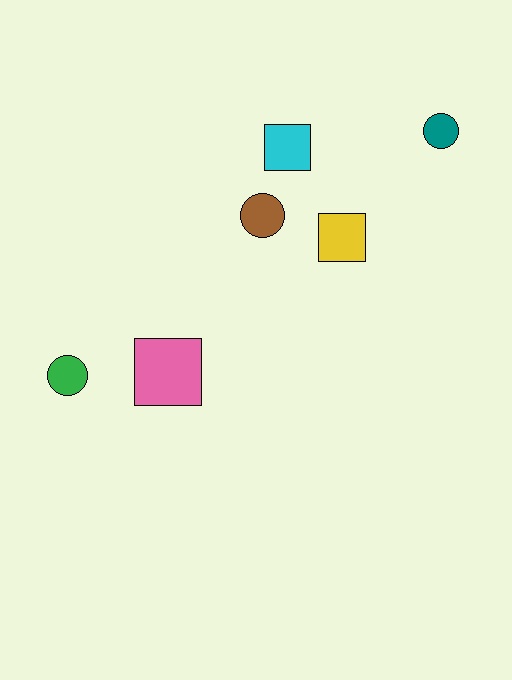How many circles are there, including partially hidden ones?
There are 3 circles.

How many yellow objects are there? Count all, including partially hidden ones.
There is 1 yellow object.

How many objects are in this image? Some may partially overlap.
There are 6 objects.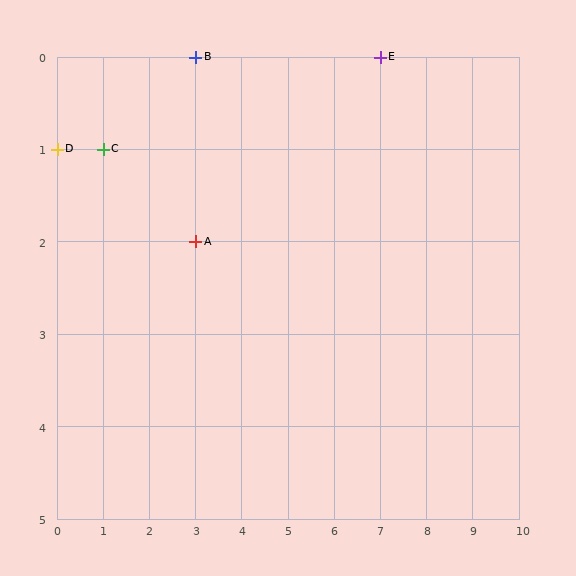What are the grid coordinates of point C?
Point C is at grid coordinates (1, 1).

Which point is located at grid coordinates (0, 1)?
Point D is at (0, 1).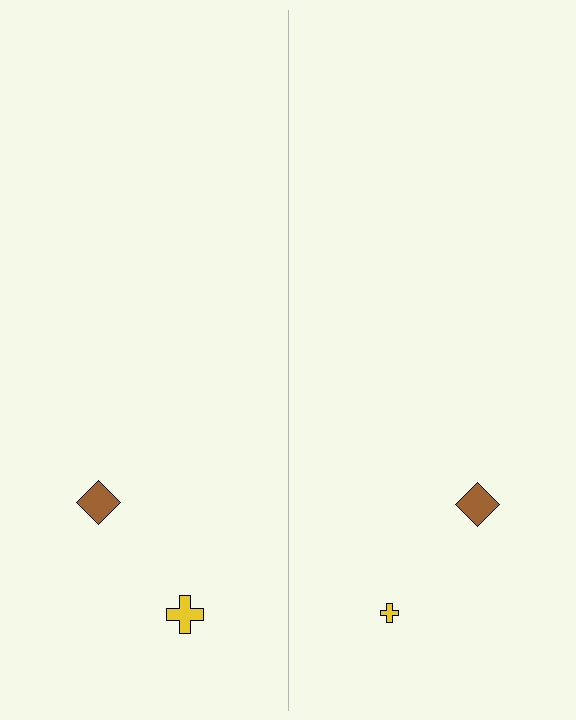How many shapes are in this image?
There are 4 shapes in this image.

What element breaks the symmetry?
The yellow cross on the right side has a different size than its mirror counterpart.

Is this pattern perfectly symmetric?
No, the pattern is not perfectly symmetric. The yellow cross on the right side has a different size than its mirror counterpart.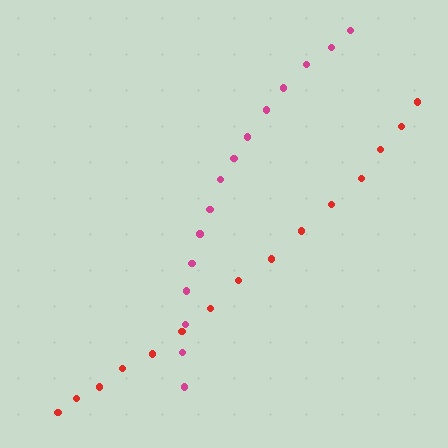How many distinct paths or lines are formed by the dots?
There are 2 distinct paths.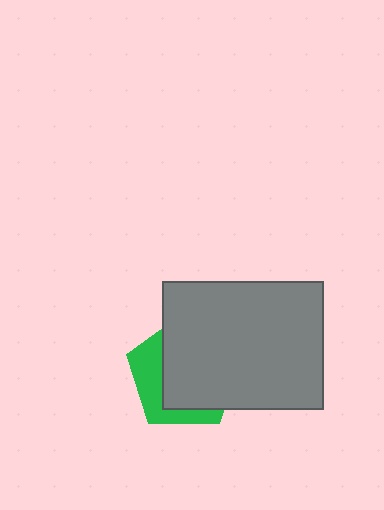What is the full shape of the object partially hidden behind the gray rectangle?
The partially hidden object is a green pentagon.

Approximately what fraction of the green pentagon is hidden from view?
Roughly 67% of the green pentagon is hidden behind the gray rectangle.